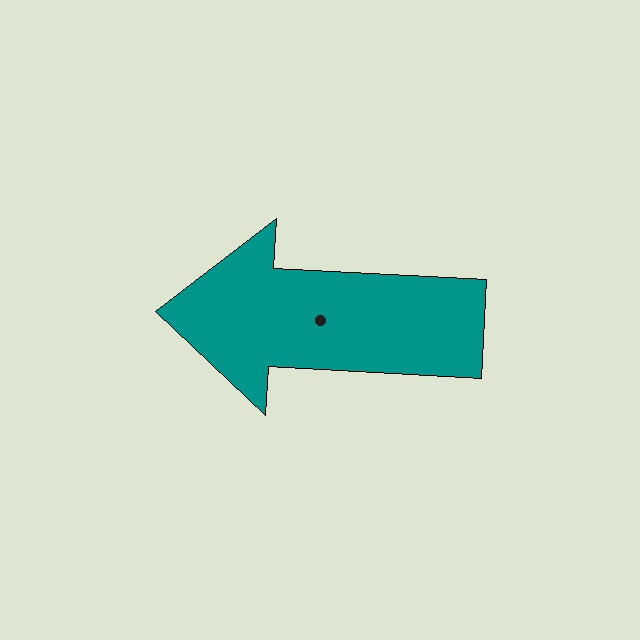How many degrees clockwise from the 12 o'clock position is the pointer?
Approximately 273 degrees.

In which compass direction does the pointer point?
West.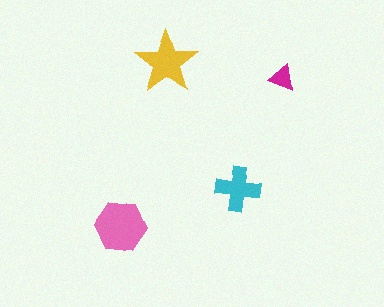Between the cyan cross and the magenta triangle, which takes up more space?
The cyan cross.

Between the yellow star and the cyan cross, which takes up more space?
The yellow star.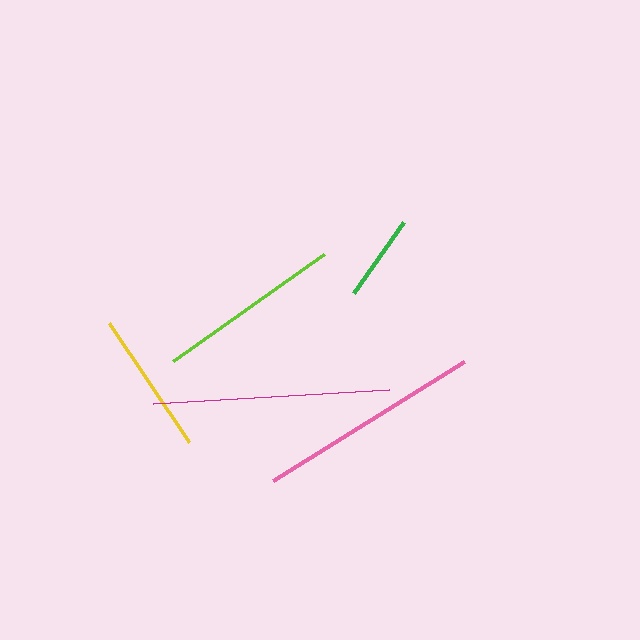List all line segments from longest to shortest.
From longest to shortest: magenta, pink, lime, yellow, green.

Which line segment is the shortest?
The green line is the shortest at approximately 86 pixels.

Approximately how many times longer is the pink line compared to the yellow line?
The pink line is approximately 1.6 times the length of the yellow line.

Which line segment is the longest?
The magenta line is the longest at approximately 237 pixels.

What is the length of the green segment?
The green segment is approximately 86 pixels long.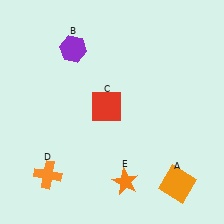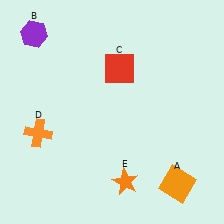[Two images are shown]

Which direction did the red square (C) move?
The red square (C) moved up.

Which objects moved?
The objects that moved are: the purple hexagon (B), the red square (C), the orange cross (D).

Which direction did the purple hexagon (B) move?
The purple hexagon (B) moved left.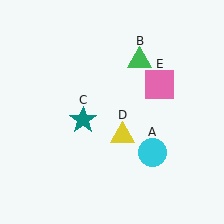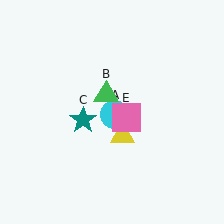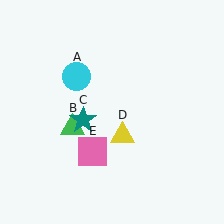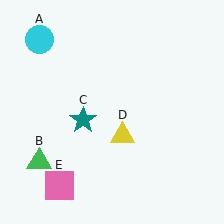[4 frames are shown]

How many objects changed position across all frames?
3 objects changed position: cyan circle (object A), green triangle (object B), pink square (object E).